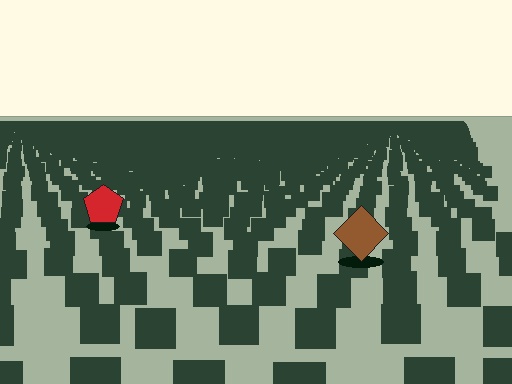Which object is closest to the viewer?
The brown diamond is closest. The texture marks near it are larger and more spread out.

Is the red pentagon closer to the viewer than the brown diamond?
No. The brown diamond is closer — you can tell from the texture gradient: the ground texture is coarser near it.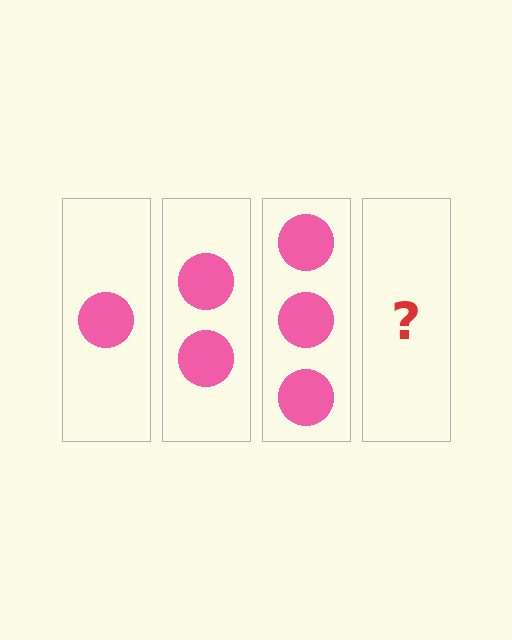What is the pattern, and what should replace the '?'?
The pattern is that each step adds one more circle. The '?' should be 4 circles.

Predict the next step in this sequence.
The next step is 4 circles.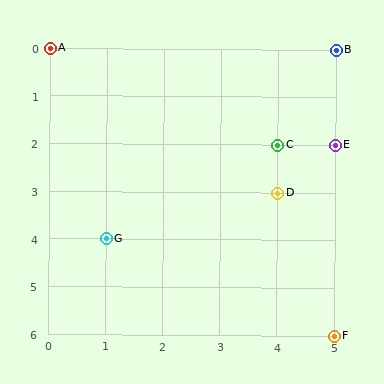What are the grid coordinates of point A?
Point A is at grid coordinates (0, 0).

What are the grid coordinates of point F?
Point F is at grid coordinates (5, 6).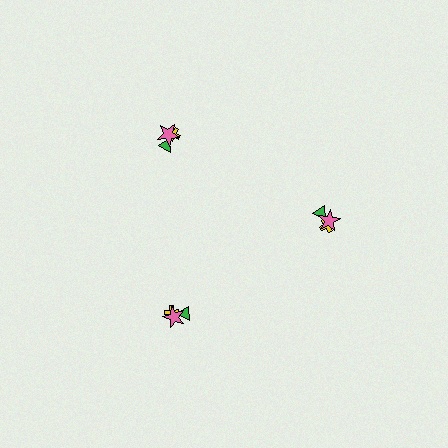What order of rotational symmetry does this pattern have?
This pattern has 3-fold rotational symmetry.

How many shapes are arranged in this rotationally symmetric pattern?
There are 9 shapes, arranged in 3 groups of 3.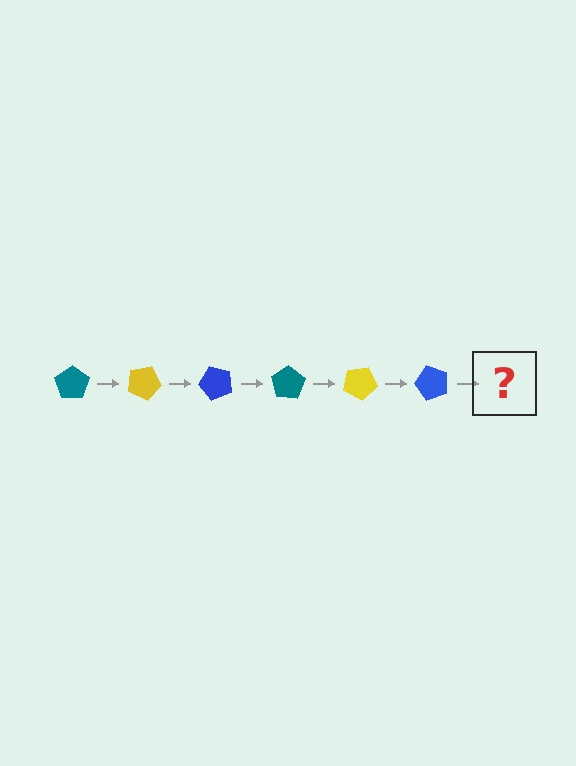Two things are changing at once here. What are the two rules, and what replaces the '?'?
The two rules are that it rotates 25 degrees each step and the color cycles through teal, yellow, and blue. The '?' should be a teal pentagon, rotated 150 degrees from the start.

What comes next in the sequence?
The next element should be a teal pentagon, rotated 150 degrees from the start.